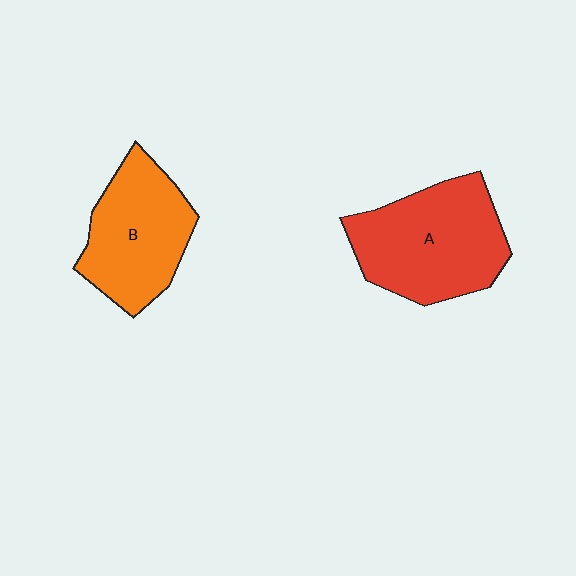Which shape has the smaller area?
Shape B (orange).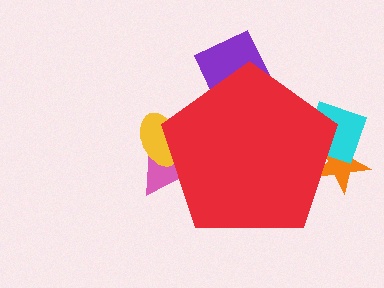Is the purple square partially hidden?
Yes, the purple square is partially hidden behind the red pentagon.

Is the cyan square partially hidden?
Yes, the cyan square is partially hidden behind the red pentagon.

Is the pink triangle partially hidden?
Yes, the pink triangle is partially hidden behind the red pentagon.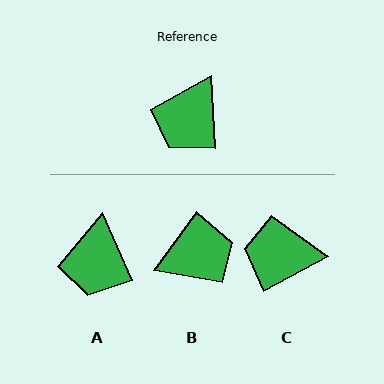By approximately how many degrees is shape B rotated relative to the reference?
Approximately 140 degrees counter-clockwise.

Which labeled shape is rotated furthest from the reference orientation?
B, about 140 degrees away.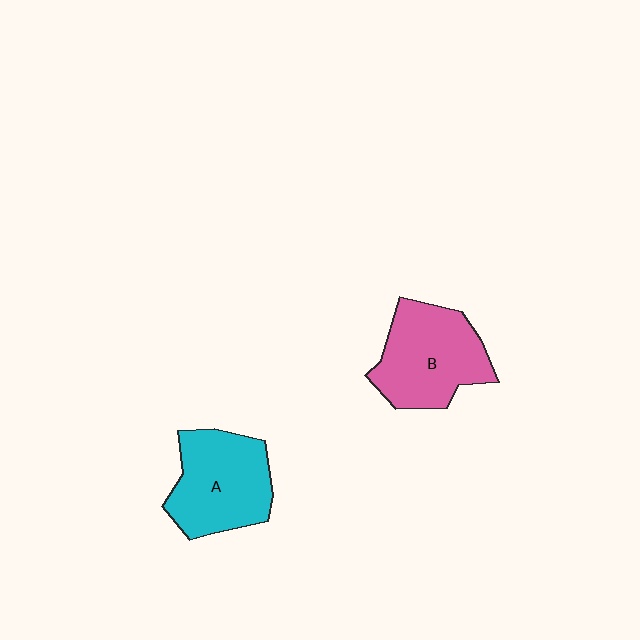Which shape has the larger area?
Shape B (pink).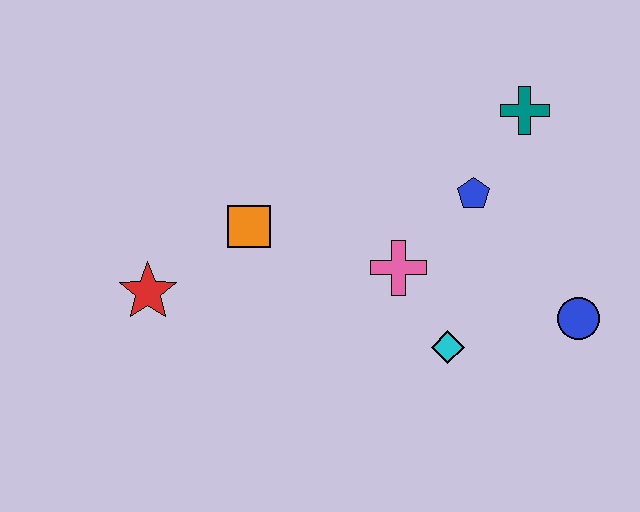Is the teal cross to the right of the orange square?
Yes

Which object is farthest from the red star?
The blue circle is farthest from the red star.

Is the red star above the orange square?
No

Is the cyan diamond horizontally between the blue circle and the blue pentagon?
No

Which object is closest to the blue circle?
The cyan diamond is closest to the blue circle.